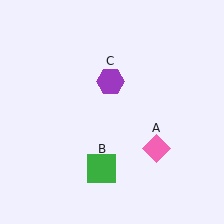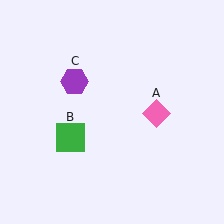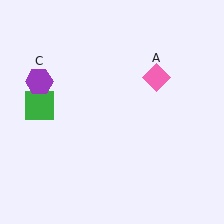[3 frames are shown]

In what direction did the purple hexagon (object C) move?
The purple hexagon (object C) moved left.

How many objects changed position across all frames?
3 objects changed position: pink diamond (object A), green square (object B), purple hexagon (object C).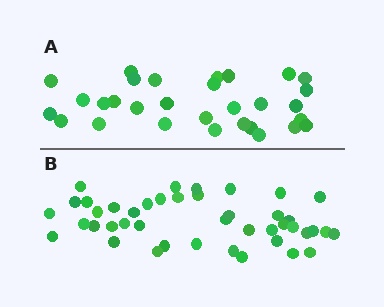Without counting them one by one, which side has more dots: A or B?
Region B (the bottom region) has more dots.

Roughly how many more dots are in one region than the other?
Region B has approximately 15 more dots than region A.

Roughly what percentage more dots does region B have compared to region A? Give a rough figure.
About 45% more.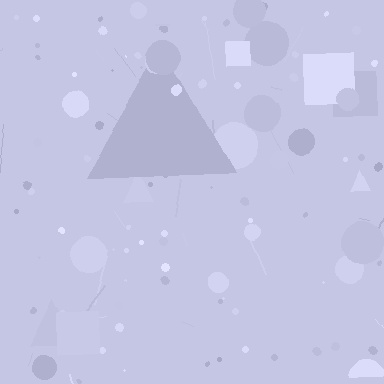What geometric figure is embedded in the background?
A triangle is embedded in the background.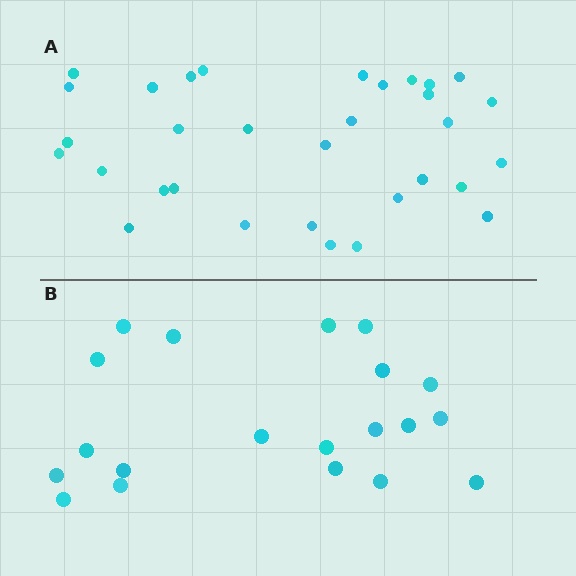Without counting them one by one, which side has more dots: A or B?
Region A (the top region) has more dots.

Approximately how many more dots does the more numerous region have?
Region A has roughly 12 or so more dots than region B.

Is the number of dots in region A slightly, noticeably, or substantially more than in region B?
Region A has substantially more. The ratio is roughly 1.6 to 1.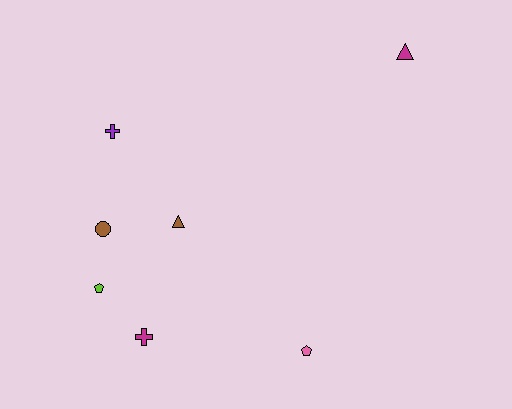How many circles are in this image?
There is 1 circle.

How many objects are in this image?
There are 7 objects.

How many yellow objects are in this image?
There are no yellow objects.